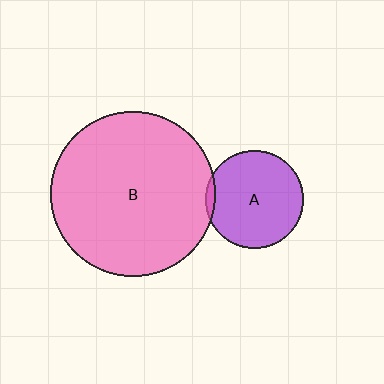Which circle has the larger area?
Circle B (pink).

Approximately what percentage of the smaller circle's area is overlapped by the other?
Approximately 5%.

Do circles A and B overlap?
Yes.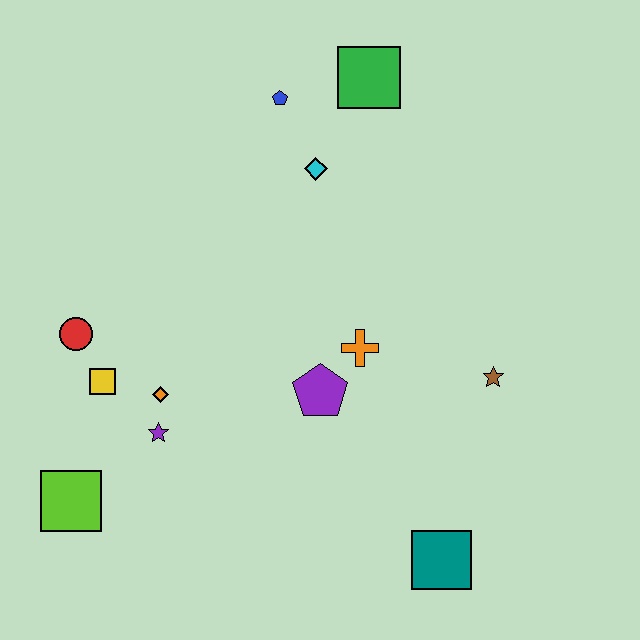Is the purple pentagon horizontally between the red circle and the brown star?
Yes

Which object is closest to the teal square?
The brown star is closest to the teal square.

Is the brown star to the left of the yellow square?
No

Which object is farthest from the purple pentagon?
The green square is farthest from the purple pentagon.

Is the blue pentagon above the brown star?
Yes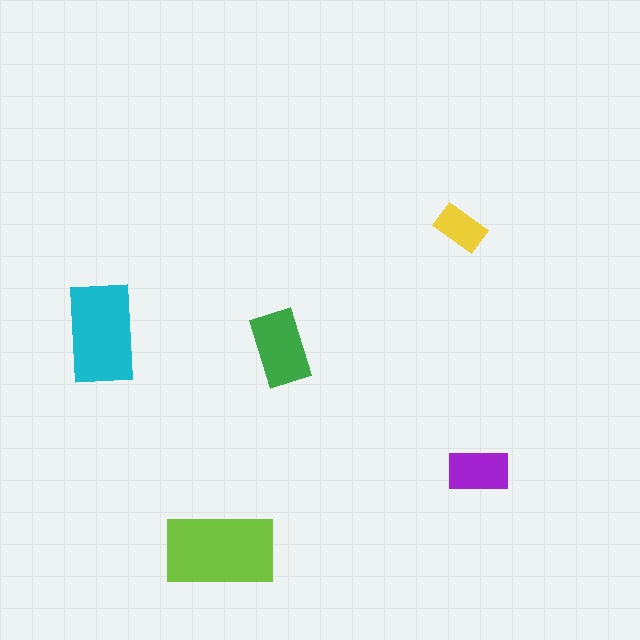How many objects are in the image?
There are 5 objects in the image.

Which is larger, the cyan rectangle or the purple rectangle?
The cyan one.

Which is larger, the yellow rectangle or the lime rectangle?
The lime one.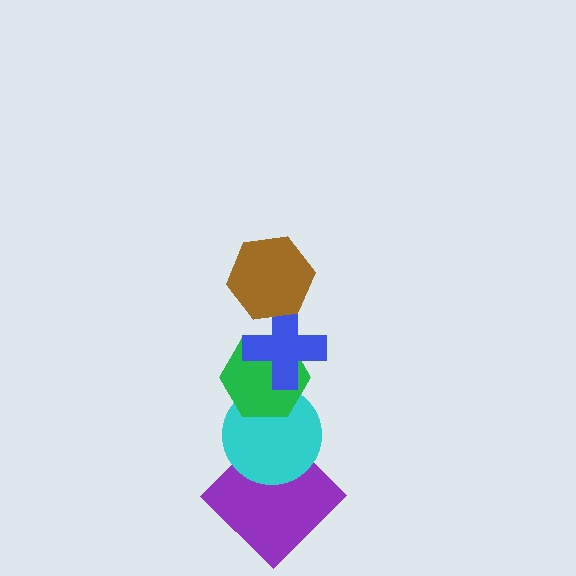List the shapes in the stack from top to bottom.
From top to bottom: the brown hexagon, the blue cross, the green hexagon, the cyan circle, the purple diamond.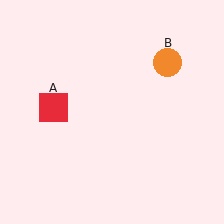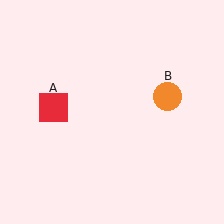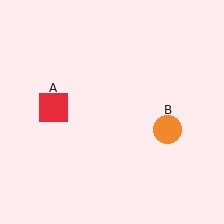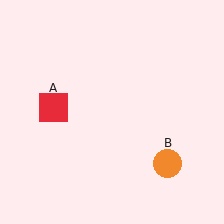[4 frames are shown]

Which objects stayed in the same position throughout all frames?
Red square (object A) remained stationary.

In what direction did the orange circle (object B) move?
The orange circle (object B) moved down.